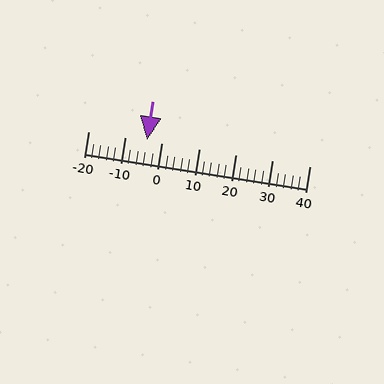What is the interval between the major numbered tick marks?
The major tick marks are spaced 10 units apart.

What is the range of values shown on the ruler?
The ruler shows values from -20 to 40.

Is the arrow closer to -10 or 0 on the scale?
The arrow is closer to 0.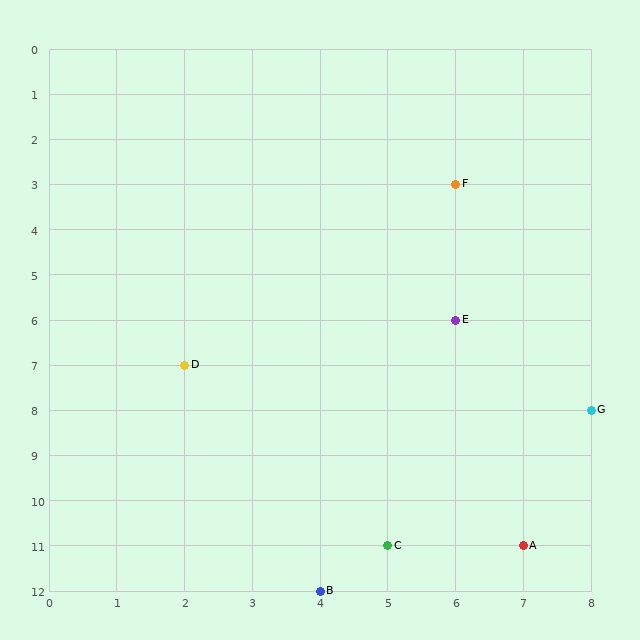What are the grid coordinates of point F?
Point F is at grid coordinates (6, 3).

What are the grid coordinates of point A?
Point A is at grid coordinates (7, 11).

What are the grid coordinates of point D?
Point D is at grid coordinates (2, 7).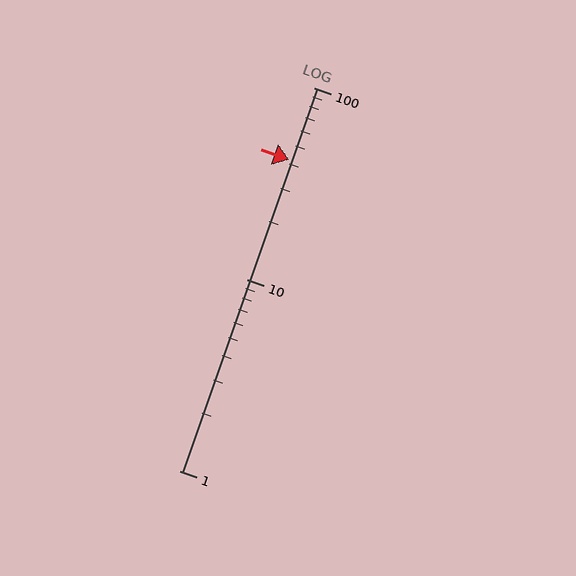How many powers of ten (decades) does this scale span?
The scale spans 2 decades, from 1 to 100.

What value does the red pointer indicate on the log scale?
The pointer indicates approximately 42.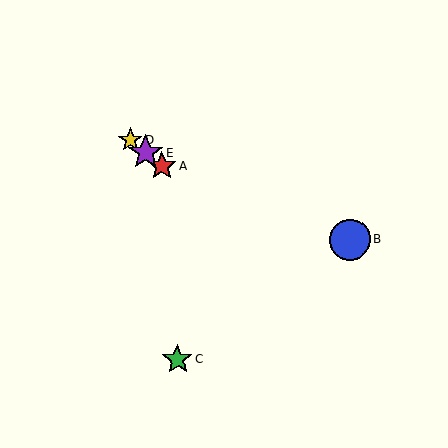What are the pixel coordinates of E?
Object E is at (145, 153).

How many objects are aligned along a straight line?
3 objects (A, D, E) are aligned along a straight line.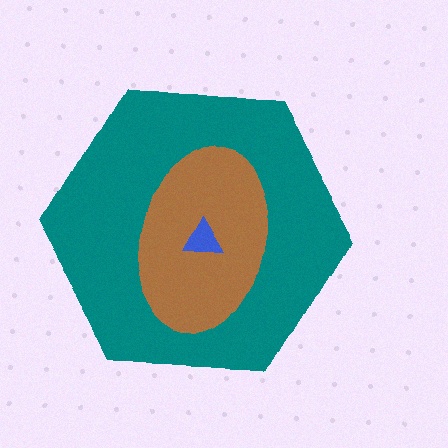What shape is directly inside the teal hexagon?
The brown ellipse.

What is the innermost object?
The blue triangle.